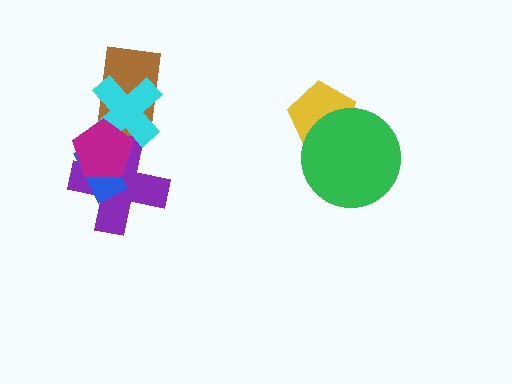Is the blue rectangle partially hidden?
Yes, it is partially covered by another shape.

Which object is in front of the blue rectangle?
The magenta pentagon is in front of the blue rectangle.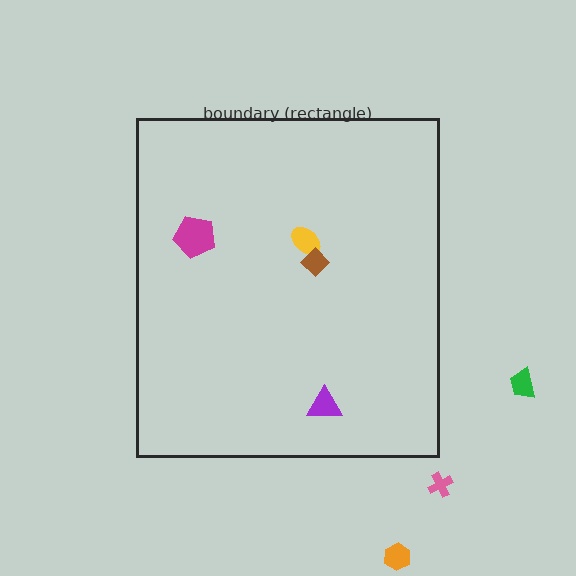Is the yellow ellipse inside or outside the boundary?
Inside.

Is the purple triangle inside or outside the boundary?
Inside.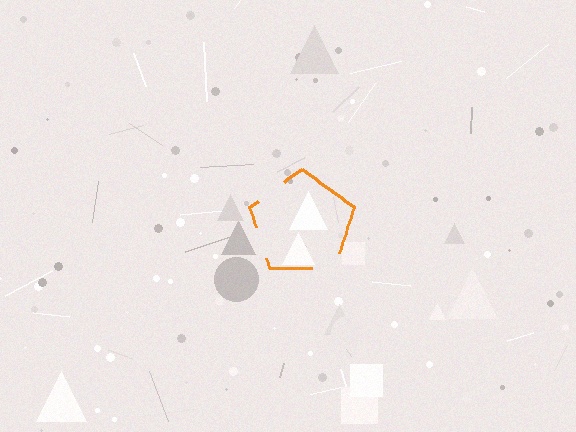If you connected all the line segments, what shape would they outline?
They would outline a pentagon.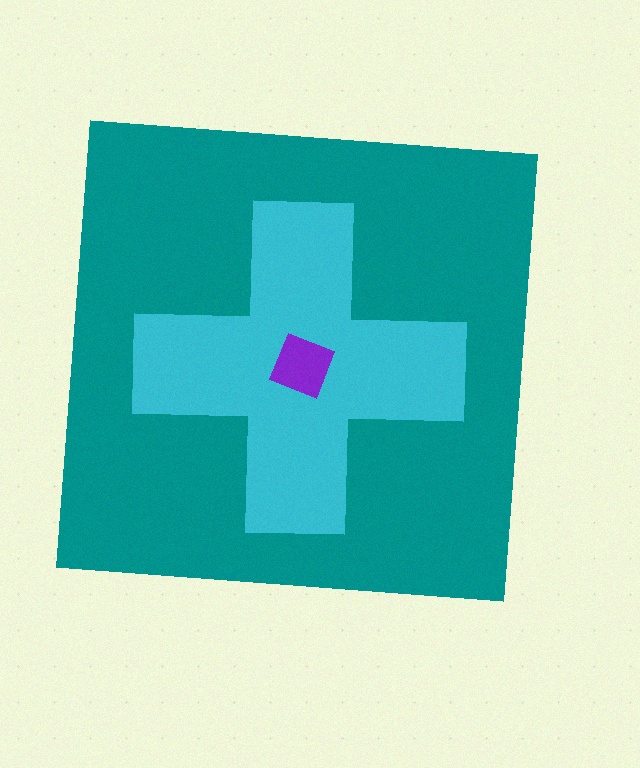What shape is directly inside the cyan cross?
The purple diamond.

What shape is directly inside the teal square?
The cyan cross.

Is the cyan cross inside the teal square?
Yes.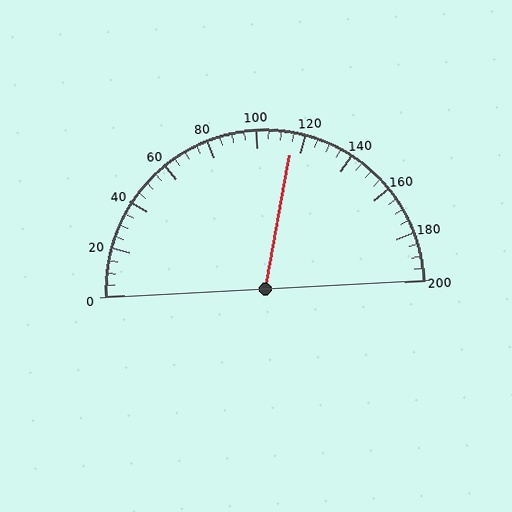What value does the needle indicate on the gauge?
The needle indicates approximately 115.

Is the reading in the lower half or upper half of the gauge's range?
The reading is in the upper half of the range (0 to 200).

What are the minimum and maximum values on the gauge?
The gauge ranges from 0 to 200.